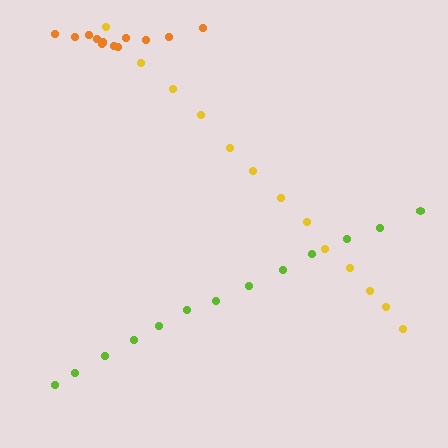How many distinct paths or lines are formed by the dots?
There are 3 distinct paths.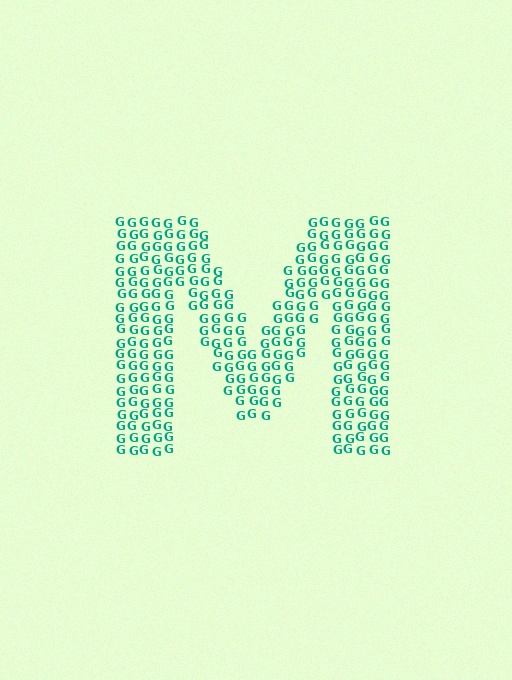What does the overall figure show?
The overall figure shows the letter M.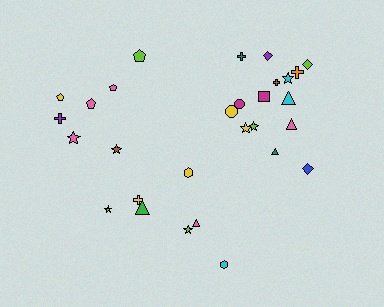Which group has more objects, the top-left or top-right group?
The top-right group.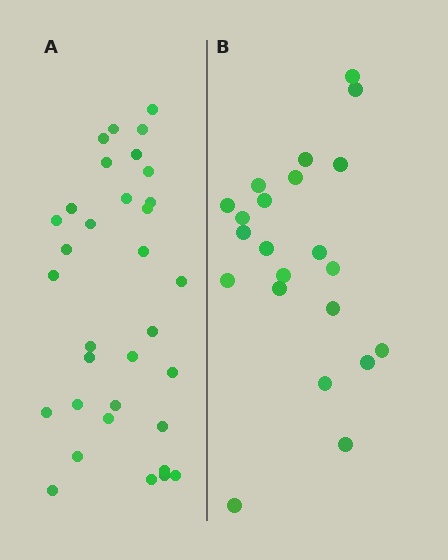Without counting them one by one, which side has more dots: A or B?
Region A (the left region) has more dots.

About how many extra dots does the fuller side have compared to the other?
Region A has roughly 12 or so more dots than region B.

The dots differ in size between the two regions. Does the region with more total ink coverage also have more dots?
No. Region B has more total ink coverage because its dots are larger, but region A actually contains more individual dots. Total area can be misleading — the number of items is what matters here.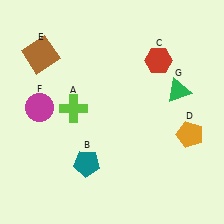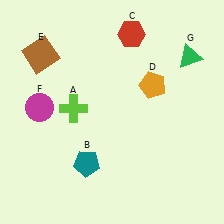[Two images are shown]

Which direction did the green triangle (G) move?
The green triangle (G) moved up.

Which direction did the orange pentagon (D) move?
The orange pentagon (D) moved up.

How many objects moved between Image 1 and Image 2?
3 objects moved between the two images.